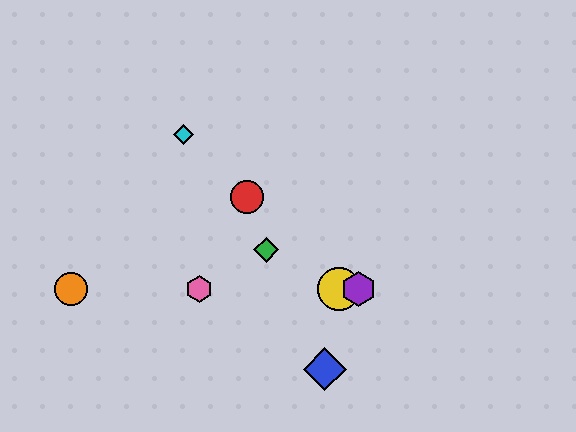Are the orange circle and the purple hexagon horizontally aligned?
Yes, both are at y≈289.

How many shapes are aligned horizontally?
4 shapes (the yellow circle, the purple hexagon, the orange circle, the pink hexagon) are aligned horizontally.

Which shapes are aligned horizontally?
The yellow circle, the purple hexagon, the orange circle, the pink hexagon are aligned horizontally.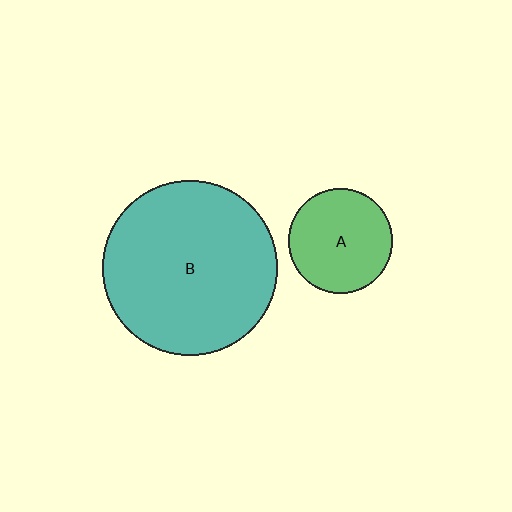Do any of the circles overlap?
No, none of the circles overlap.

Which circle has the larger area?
Circle B (teal).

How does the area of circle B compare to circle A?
Approximately 2.8 times.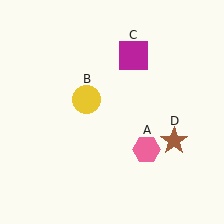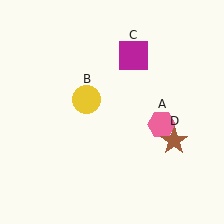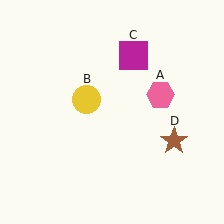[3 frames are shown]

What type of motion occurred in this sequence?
The pink hexagon (object A) rotated counterclockwise around the center of the scene.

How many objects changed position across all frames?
1 object changed position: pink hexagon (object A).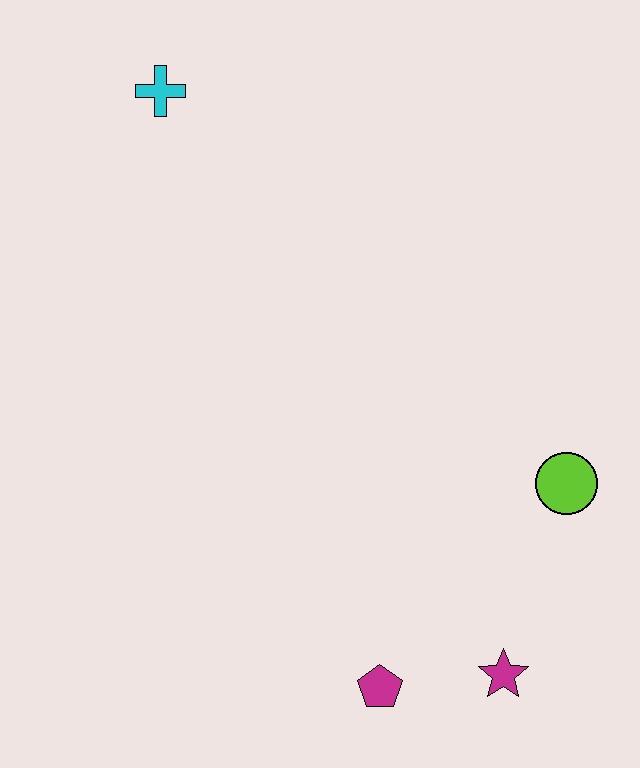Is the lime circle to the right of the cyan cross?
Yes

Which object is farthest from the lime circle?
The cyan cross is farthest from the lime circle.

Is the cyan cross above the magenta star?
Yes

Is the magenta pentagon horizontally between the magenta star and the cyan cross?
Yes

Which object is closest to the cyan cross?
The lime circle is closest to the cyan cross.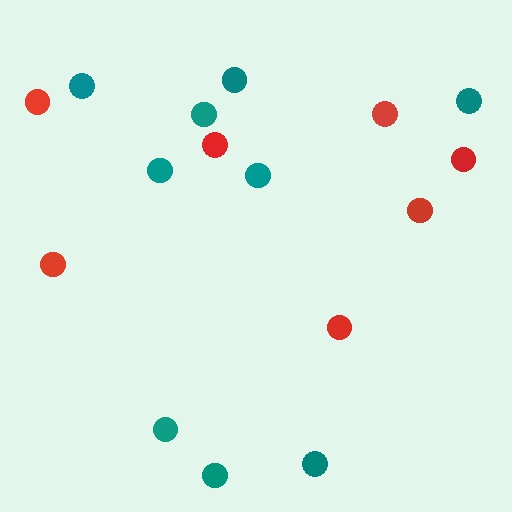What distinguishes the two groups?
There are 2 groups: one group of red circles (7) and one group of teal circles (9).